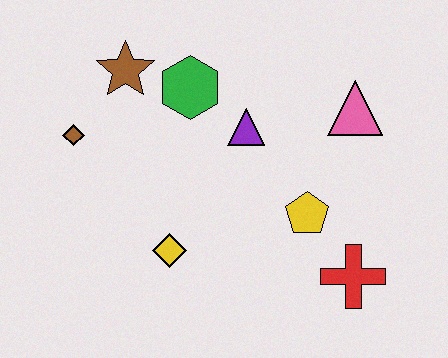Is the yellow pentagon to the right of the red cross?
No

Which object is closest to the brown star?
The green hexagon is closest to the brown star.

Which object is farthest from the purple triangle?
The red cross is farthest from the purple triangle.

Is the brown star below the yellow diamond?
No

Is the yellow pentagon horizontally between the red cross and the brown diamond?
Yes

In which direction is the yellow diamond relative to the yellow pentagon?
The yellow diamond is to the left of the yellow pentagon.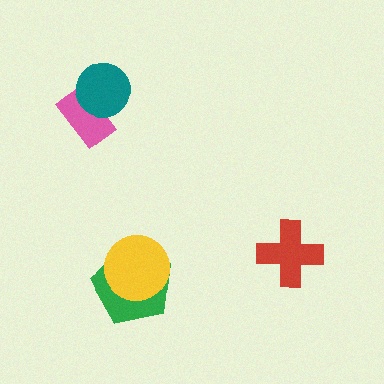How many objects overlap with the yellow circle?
1 object overlaps with the yellow circle.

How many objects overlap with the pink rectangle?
1 object overlaps with the pink rectangle.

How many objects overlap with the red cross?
0 objects overlap with the red cross.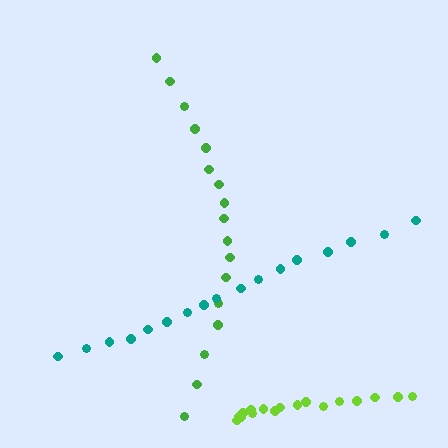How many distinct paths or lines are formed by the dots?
There are 3 distinct paths.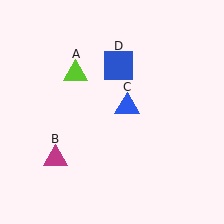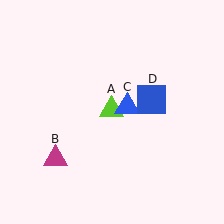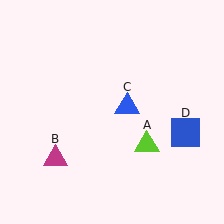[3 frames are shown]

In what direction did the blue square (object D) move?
The blue square (object D) moved down and to the right.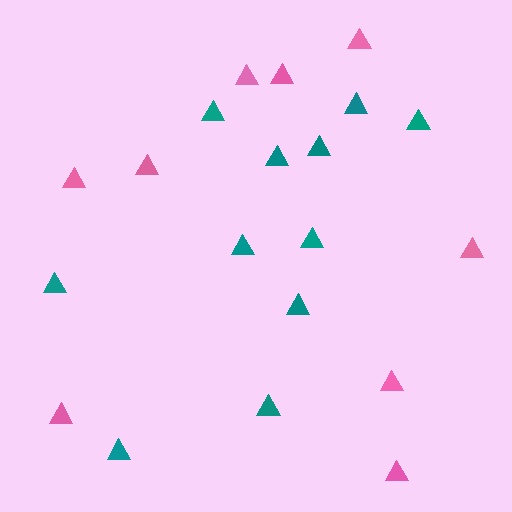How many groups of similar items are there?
There are 2 groups: one group of teal triangles (11) and one group of pink triangles (9).